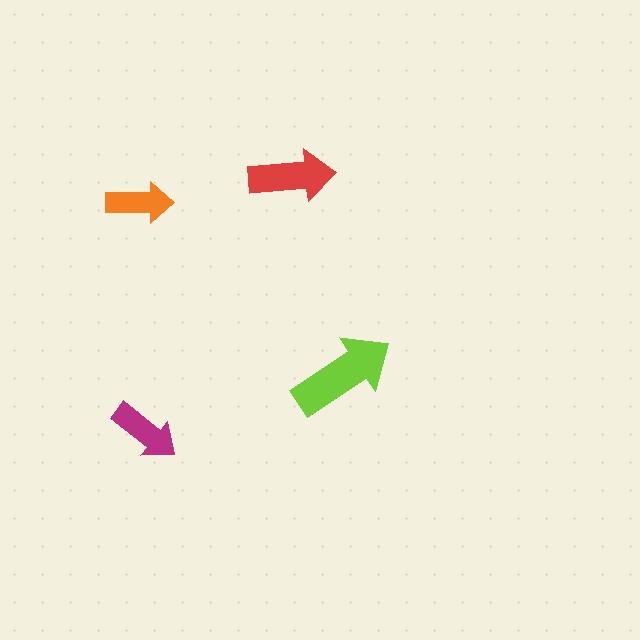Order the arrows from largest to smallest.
the lime one, the red one, the magenta one, the orange one.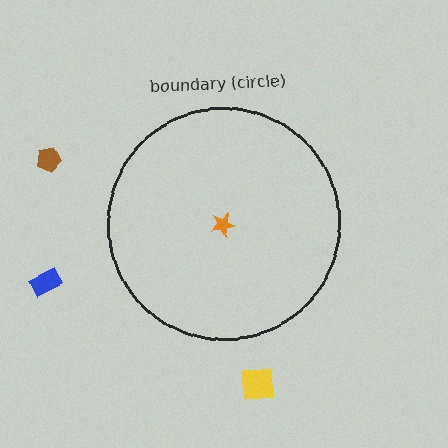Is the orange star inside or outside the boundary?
Inside.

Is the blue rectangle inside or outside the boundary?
Outside.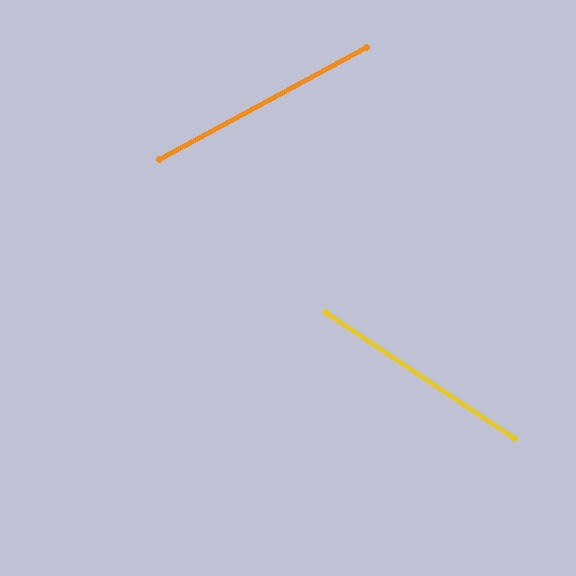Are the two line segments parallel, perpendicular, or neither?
Neither parallel nor perpendicular — they differ by about 62°.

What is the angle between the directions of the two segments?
Approximately 62 degrees.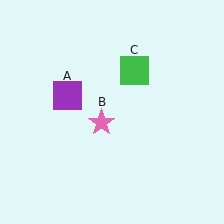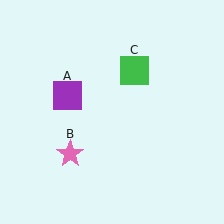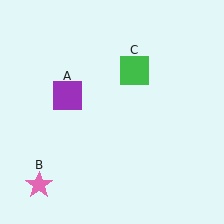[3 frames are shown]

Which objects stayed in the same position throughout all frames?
Purple square (object A) and green square (object C) remained stationary.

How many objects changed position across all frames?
1 object changed position: pink star (object B).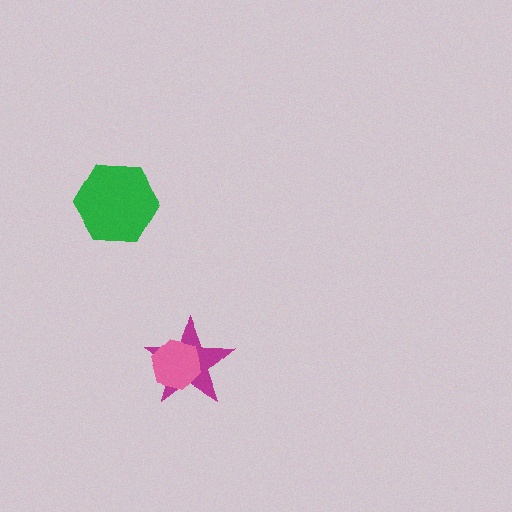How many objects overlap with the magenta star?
1 object overlaps with the magenta star.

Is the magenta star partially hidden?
Yes, it is partially covered by another shape.